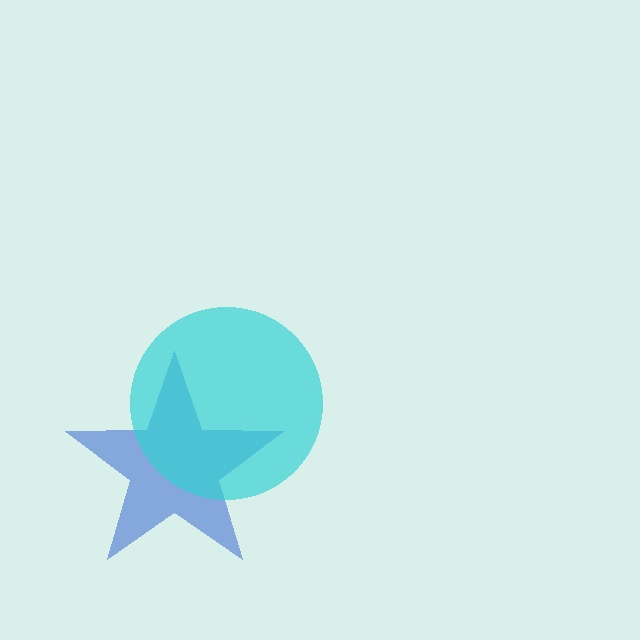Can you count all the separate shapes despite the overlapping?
Yes, there are 2 separate shapes.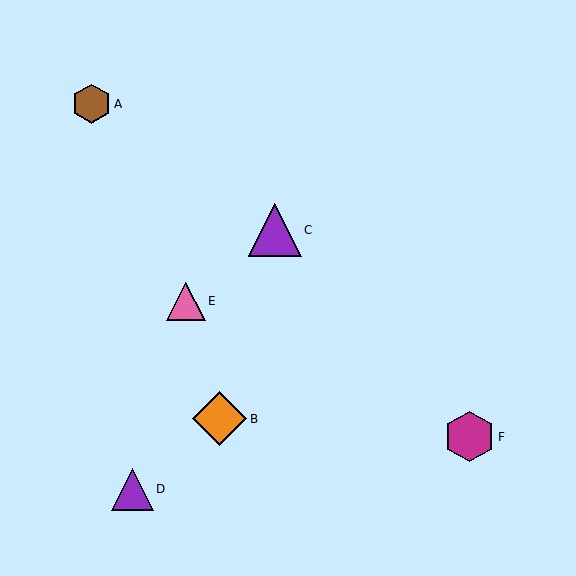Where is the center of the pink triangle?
The center of the pink triangle is at (186, 301).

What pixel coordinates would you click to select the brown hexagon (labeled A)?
Click at (92, 104) to select the brown hexagon A.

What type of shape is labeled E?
Shape E is a pink triangle.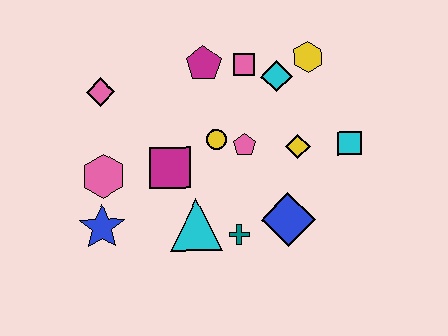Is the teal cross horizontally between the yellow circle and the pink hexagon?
No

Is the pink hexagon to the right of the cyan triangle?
No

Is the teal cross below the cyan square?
Yes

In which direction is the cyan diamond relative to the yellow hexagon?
The cyan diamond is to the left of the yellow hexagon.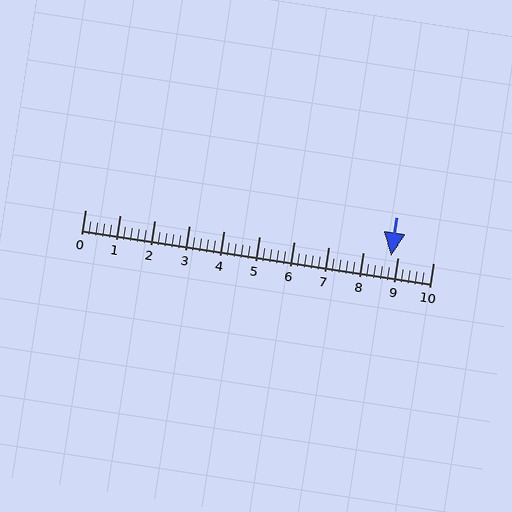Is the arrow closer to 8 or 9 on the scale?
The arrow is closer to 9.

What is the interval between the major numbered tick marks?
The major tick marks are spaced 1 units apart.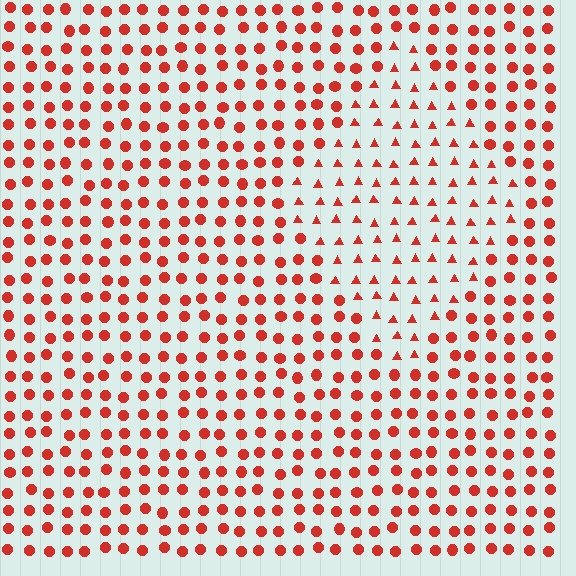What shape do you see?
I see a diamond.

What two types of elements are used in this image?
The image uses triangles inside the diamond region and circles outside it.